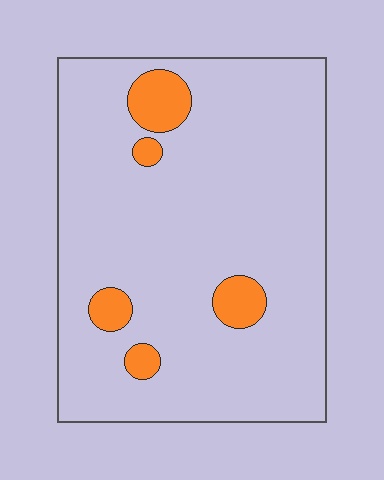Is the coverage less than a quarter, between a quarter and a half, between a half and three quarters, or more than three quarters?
Less than a quarter.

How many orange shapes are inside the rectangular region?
5.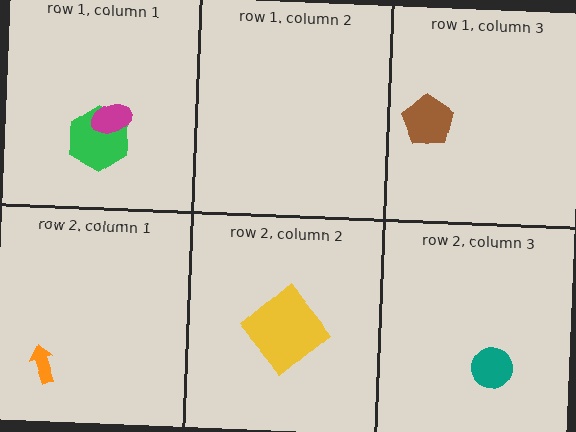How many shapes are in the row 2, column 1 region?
1.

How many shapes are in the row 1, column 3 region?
1.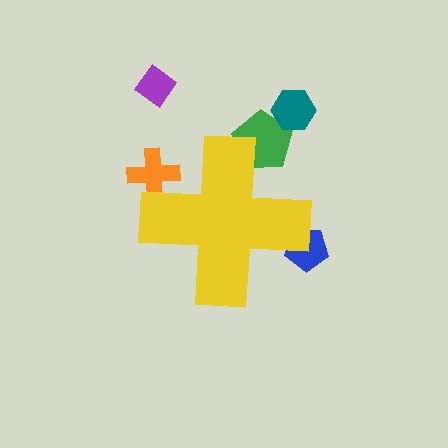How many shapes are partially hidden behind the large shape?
3 shapes are partially hidden.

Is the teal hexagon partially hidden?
No, the teal hexagon is fully visible.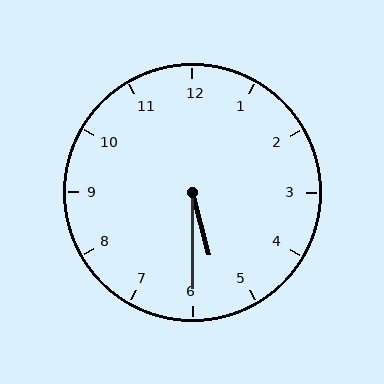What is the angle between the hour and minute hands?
Approximately 15 degrees.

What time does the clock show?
5:30.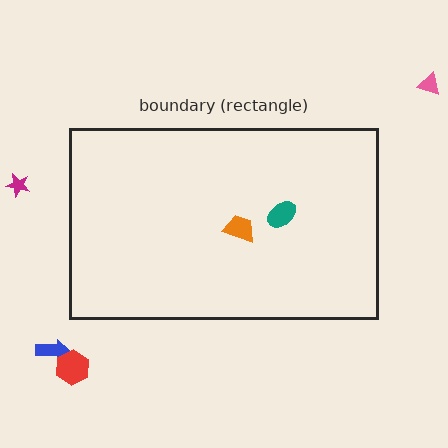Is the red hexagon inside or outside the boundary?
Outside.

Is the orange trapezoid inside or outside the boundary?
Inside.